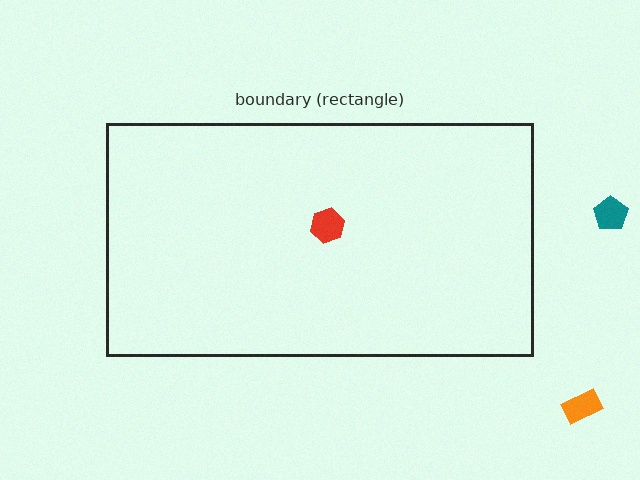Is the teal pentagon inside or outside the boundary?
Outside.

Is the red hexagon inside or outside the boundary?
Inside.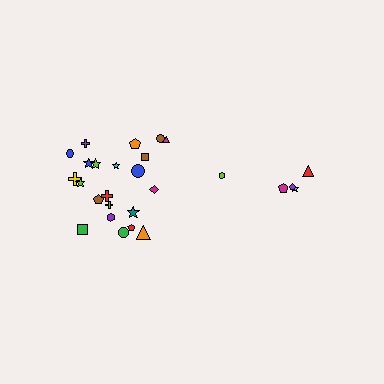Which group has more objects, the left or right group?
The left group.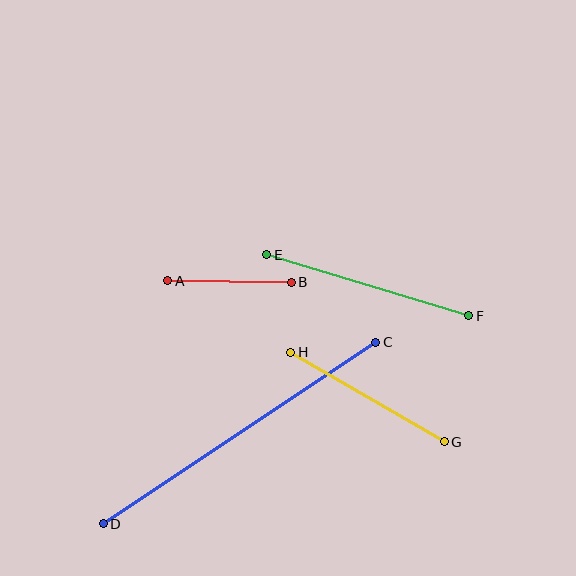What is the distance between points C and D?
The distance is approximately 327 pixels.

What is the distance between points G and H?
The distance is approximately 178 pixels.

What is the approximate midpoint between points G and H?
The midpoint is at approximately (367, 397) pixels.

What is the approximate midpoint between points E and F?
The midpoint is at approximately (368, 285) pixels.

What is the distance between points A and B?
The distance is approximately 123 pixels.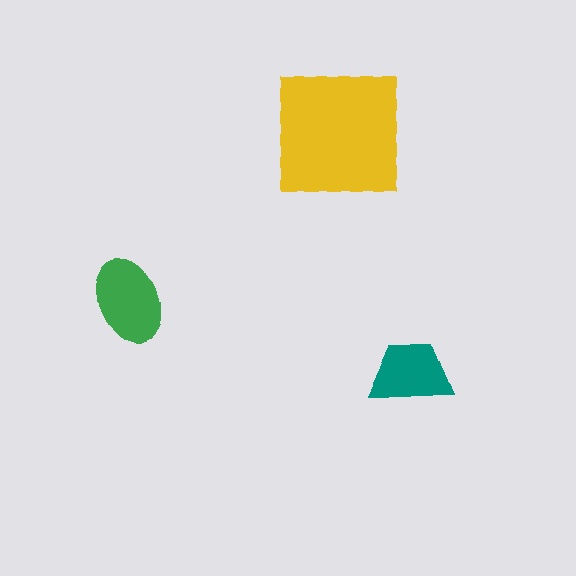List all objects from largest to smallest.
The yellow square, the green ellipse, the teal trapezoid.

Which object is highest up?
The yellow square is topmost.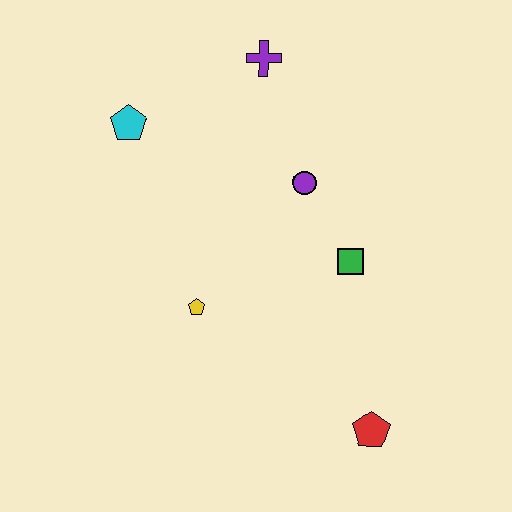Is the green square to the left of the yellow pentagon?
No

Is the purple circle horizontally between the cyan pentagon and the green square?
Yes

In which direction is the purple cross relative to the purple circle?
The purple cross is above the purple circle.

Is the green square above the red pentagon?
Yes